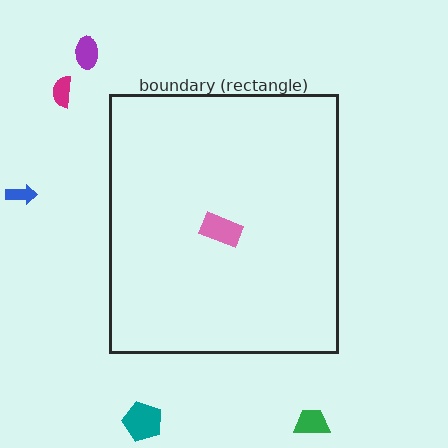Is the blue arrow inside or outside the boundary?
Outside.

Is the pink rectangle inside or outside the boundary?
Inside.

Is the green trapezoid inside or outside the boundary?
Outside.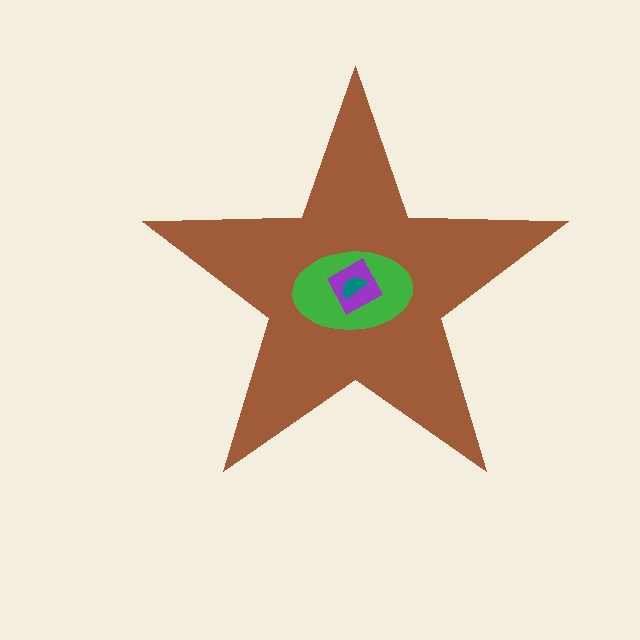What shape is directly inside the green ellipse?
The purple diamond.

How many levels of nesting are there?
4.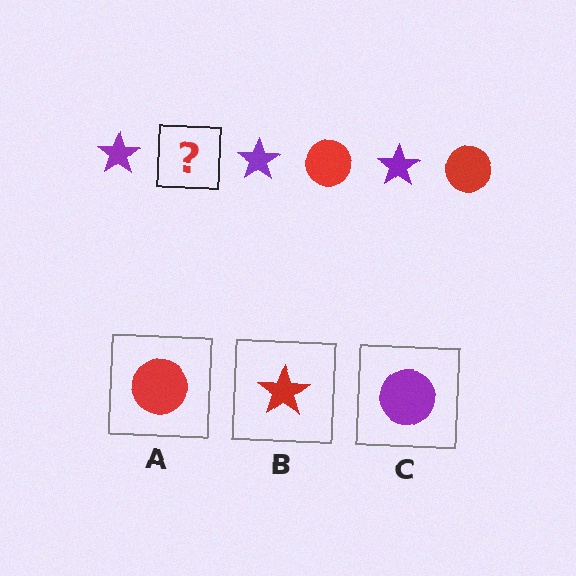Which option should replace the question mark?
Option A.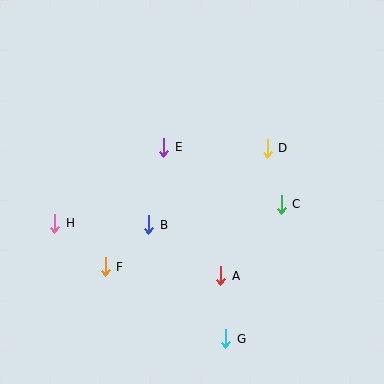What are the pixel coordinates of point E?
Point E is at (164, 147).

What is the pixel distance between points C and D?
The distance between C and D is 58 pixels.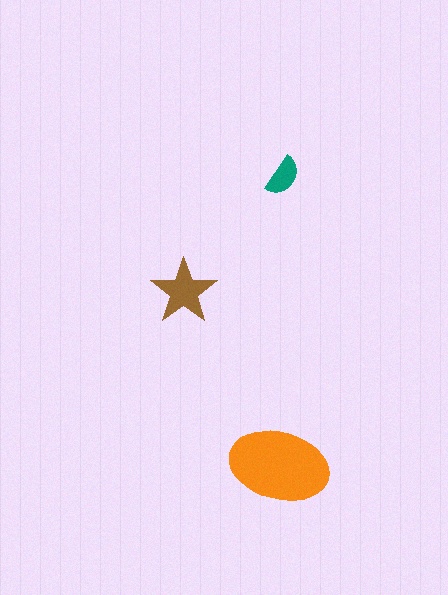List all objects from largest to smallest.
The orange ellipse, the brown star, the teal semicircle.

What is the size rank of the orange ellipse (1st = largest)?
1st.